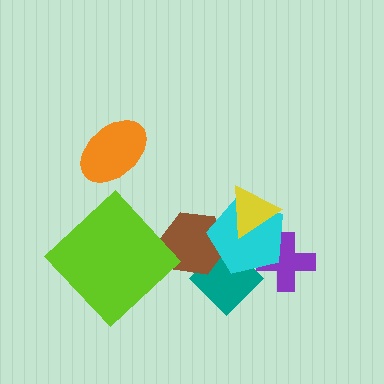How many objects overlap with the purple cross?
1 object overlaps with the purple cross.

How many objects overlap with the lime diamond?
0 objects overlap with the lime diamond.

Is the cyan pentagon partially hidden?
Yes, it is partially covered by another shape.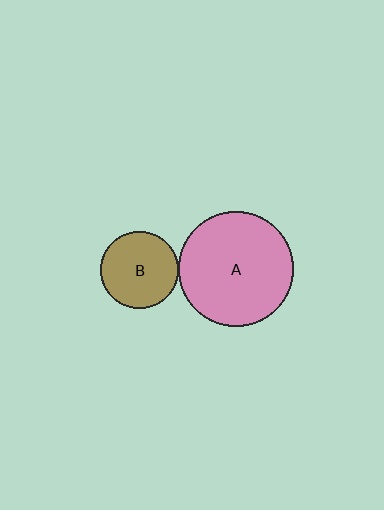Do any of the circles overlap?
No, none of the circles overlap.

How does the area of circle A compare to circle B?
Approximately 2.2 times.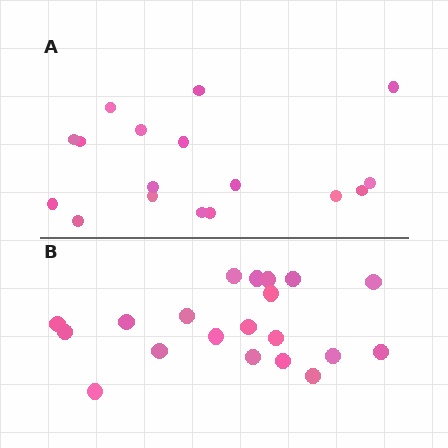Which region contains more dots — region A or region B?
Region B (the bottom region) has more dots.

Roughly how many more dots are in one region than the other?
Region B has just a few more — roughly 2 or 3 more dots than region A.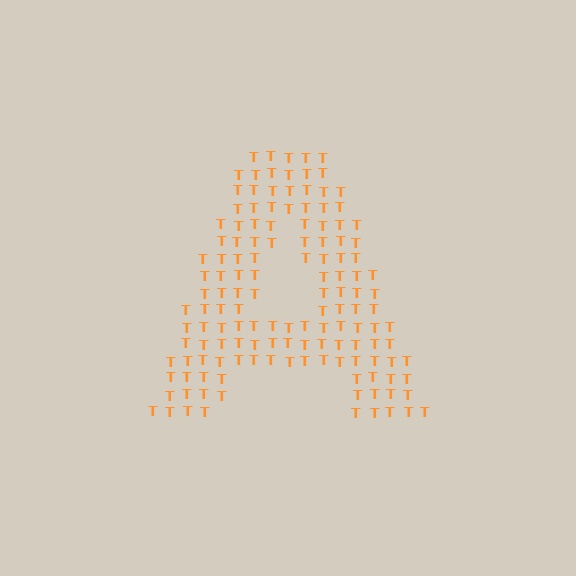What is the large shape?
The large shape is the letter A.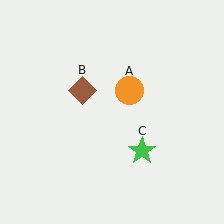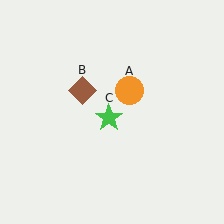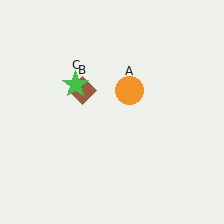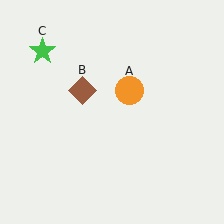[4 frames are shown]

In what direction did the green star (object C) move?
The green star (object C) moved up and to the left.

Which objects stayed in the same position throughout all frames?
Orange circle (object A) and brown diamond (object B) remained stationary.